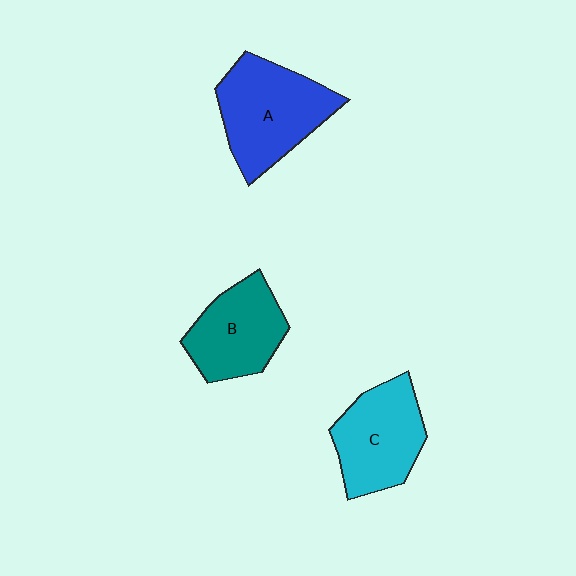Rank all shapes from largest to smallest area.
From largest to smallest: A (blue), C (cyan), B (teal).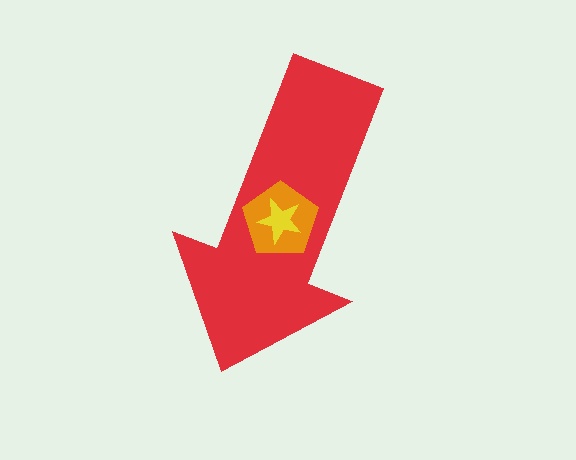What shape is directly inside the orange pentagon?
The yellow star.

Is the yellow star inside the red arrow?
Yes.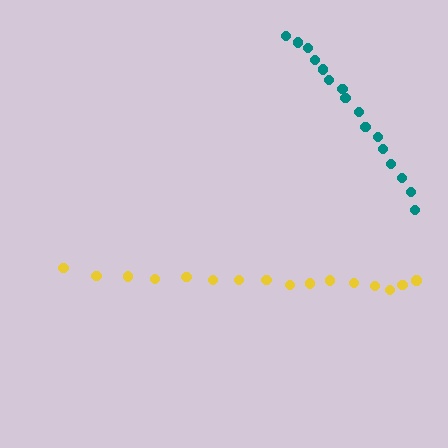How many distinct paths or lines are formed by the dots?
There are 2 distinct paths.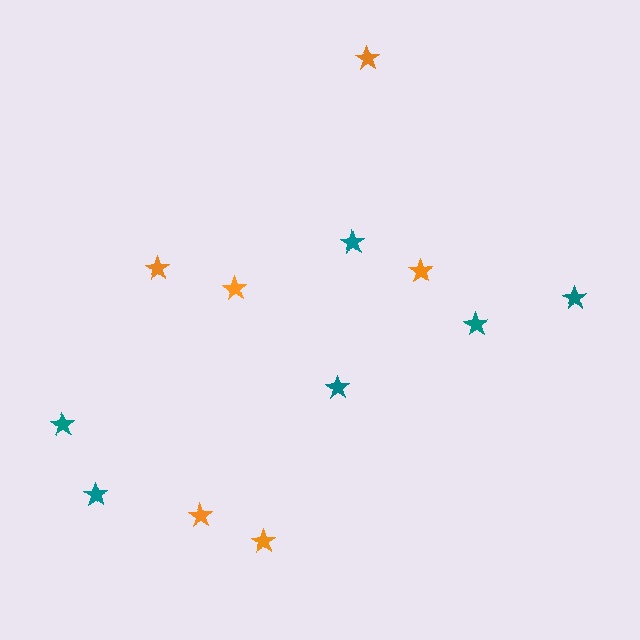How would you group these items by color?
There are 2 groups: one group of orange stars (6) and one group of teal stars (6).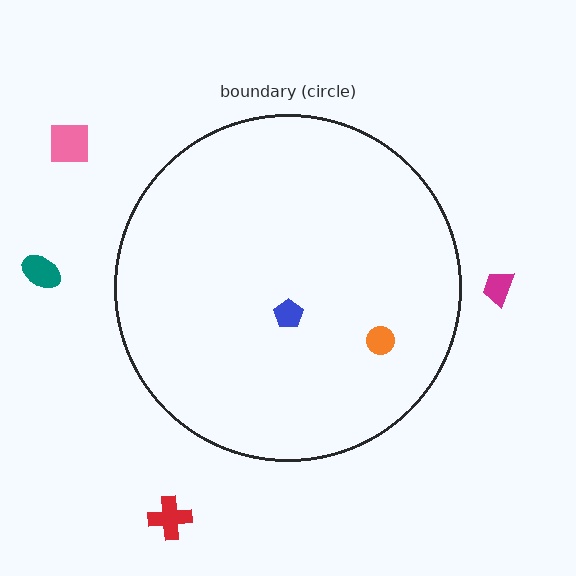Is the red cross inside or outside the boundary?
Outside.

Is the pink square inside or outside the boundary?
Outside.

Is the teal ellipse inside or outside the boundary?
Outside.